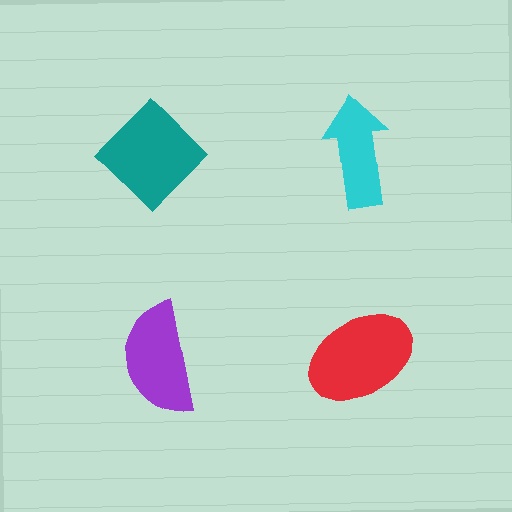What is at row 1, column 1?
A teal diamond.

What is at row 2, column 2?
A red ellipse.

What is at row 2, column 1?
A purple semicircle.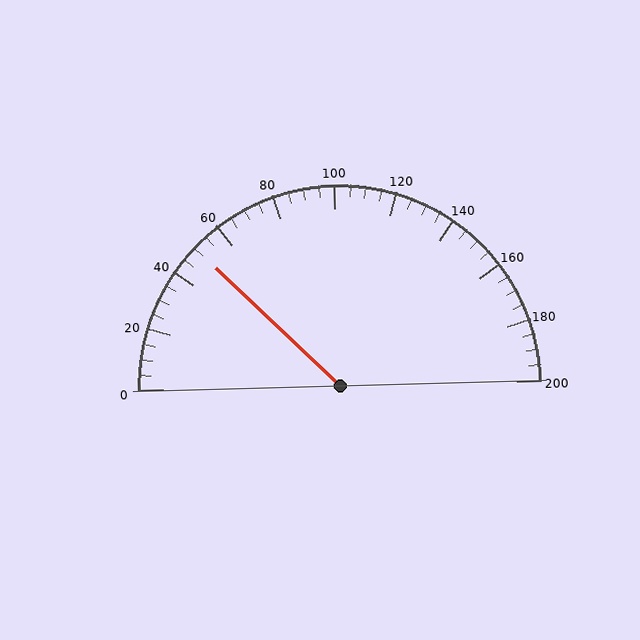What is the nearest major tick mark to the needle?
The nearest major tick mark is 40.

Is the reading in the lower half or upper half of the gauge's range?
The reading is in the lower half of the range (0 to 200).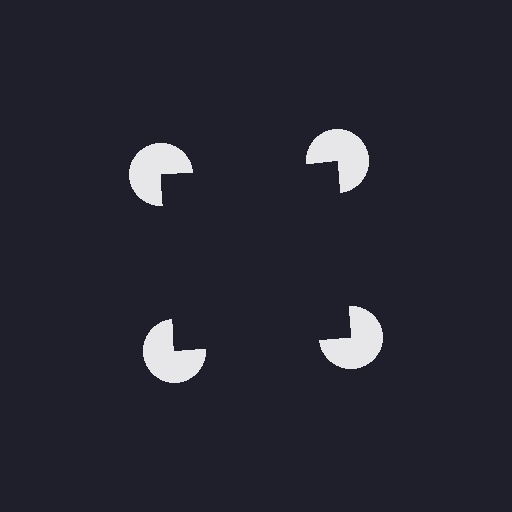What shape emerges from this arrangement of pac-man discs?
An illusory square — its edges are inferred from the aligned wedge cuts in the pac-man discs, not physically drawn.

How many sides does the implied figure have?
4 sides.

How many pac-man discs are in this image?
There are 4 — one at each vertex of the illusory square.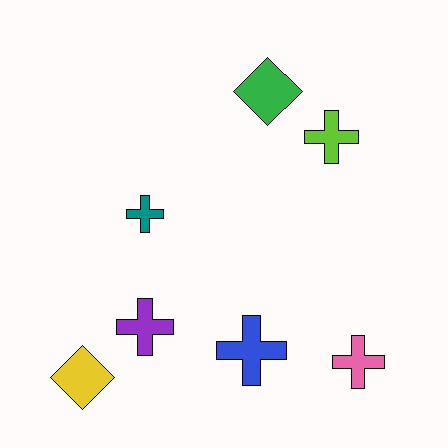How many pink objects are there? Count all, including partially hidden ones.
There is 1 pink object.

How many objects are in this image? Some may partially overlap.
There are 7 objects.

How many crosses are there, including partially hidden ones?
There are 5 crosses.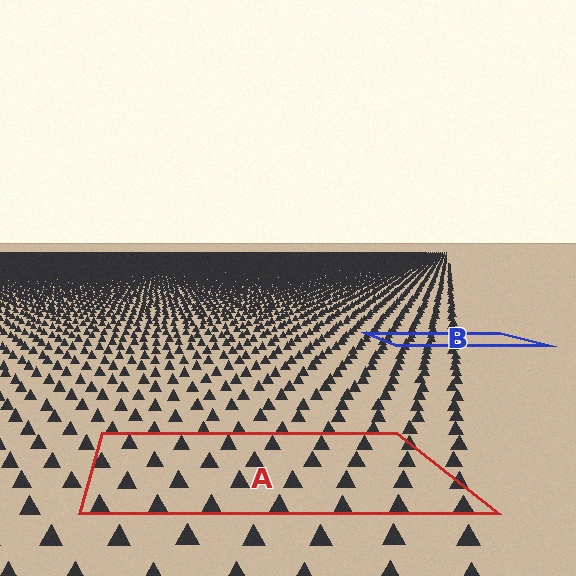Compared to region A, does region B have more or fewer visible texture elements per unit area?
Region B has more texture elements per unit area — they are packed more densely because it is farther away.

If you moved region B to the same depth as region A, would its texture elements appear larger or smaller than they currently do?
They would appear larger. At a closer depth, the same texture elements are projected at a bigger on-screen size.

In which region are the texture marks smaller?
The texture marks are smaller in region B, because it is farther away.